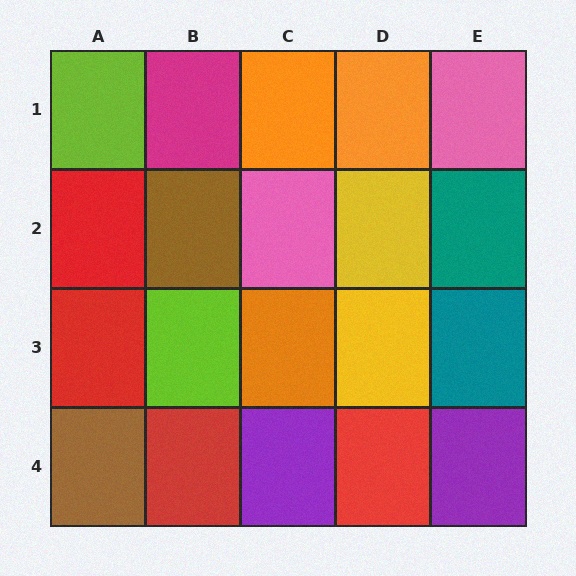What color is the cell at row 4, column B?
Red.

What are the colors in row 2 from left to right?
Red, brown, pink, yellow, teal.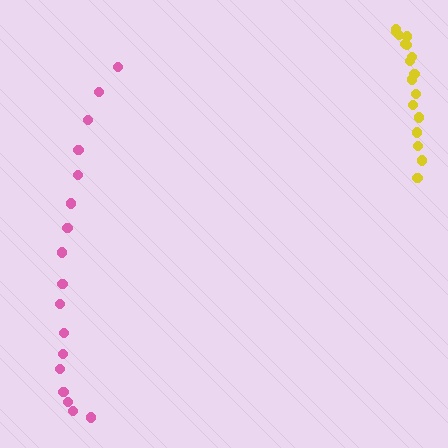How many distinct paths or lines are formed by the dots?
There are 2 distinct paths.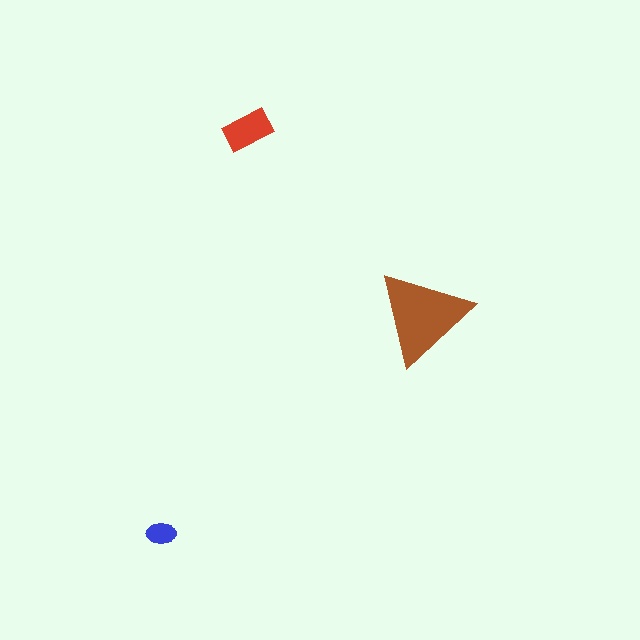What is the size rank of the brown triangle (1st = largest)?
1st.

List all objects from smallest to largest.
The blue ellipse, the red rectangle, the brown triangle.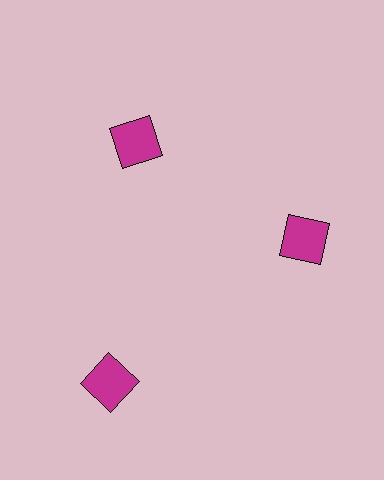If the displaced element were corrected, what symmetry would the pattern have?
It would have 3-fold rotational symmetry — the pattern would map onto itself every 120 degrees.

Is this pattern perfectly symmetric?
No. The 3 magenta squares are arranged in a ring, but one element near the 7 o'clock position is pushed outward from the center, breaking the 3-fold rotational symmetry.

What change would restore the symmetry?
The symmetry would be restored by moving it inward, back onto the ring so that all 3 squares sit at equal angles and equal distance from the center.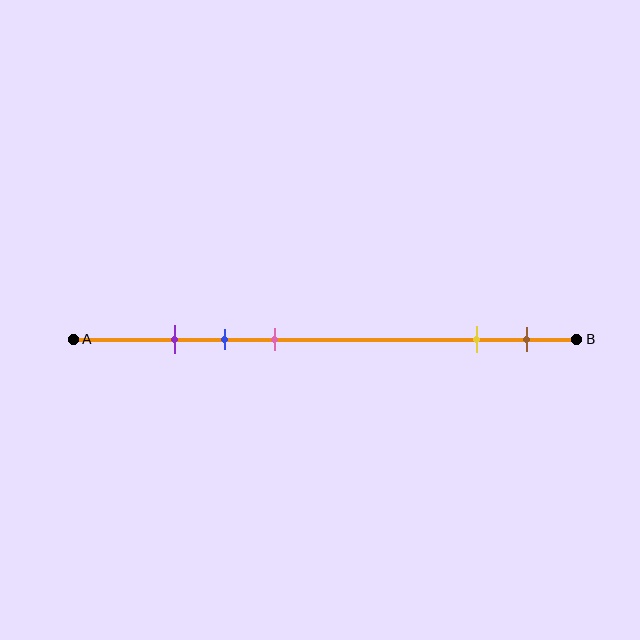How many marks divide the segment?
There are 5 marks dividing the segment.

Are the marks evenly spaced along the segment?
No, the marks are not evenly spaced.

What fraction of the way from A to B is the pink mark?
The pink mark is approximately 40% (0.4) of the way from A to B.